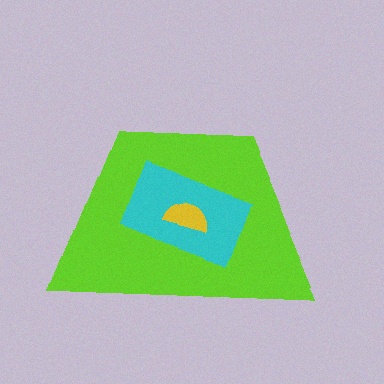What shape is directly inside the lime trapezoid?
The cyan rectangle.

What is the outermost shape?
The lime trapezoid.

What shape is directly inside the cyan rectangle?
The yellow semicircle.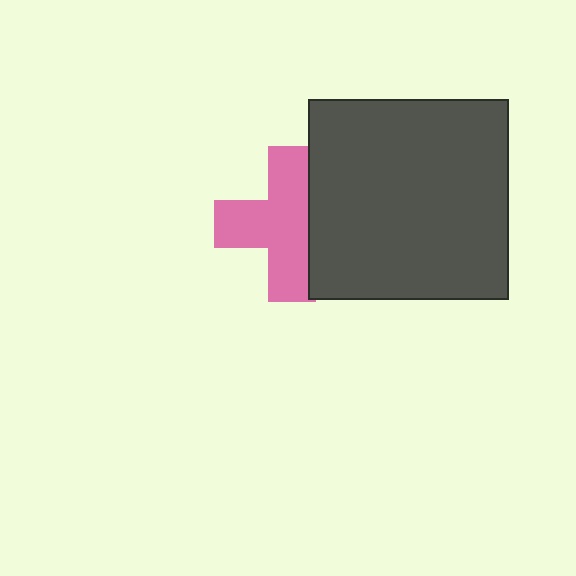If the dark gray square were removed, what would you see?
You would see the complete pink cross.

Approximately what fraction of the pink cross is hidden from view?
Roughly 30% of the pink cross is hidden behind the dark gray square.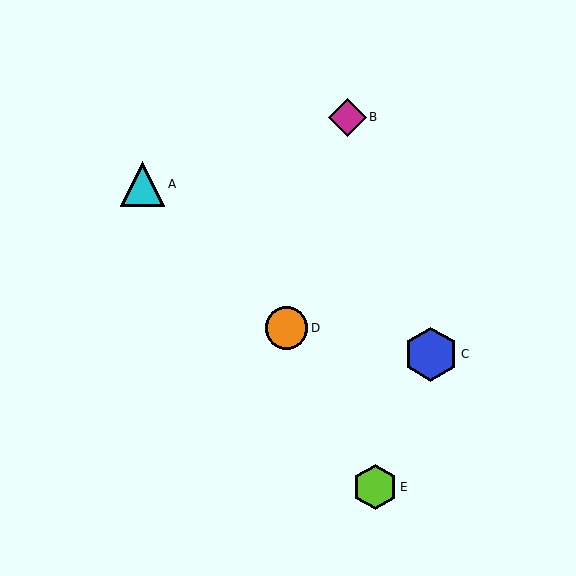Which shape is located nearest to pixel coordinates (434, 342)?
The blue hexagon (labeled C) at (431, 354) is nearest to that location.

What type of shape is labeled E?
Shape E is a lime hexagon.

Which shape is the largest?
The blue hexagon (labeled C) is the largest.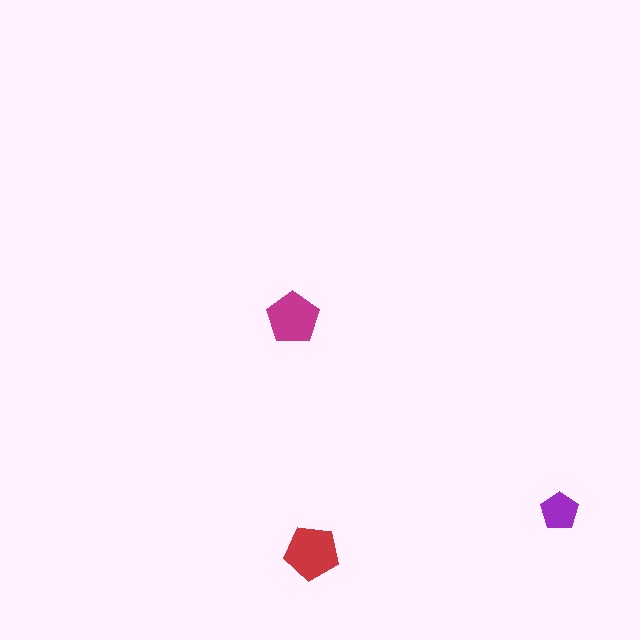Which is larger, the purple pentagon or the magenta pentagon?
The magenta one.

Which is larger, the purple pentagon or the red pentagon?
The red one.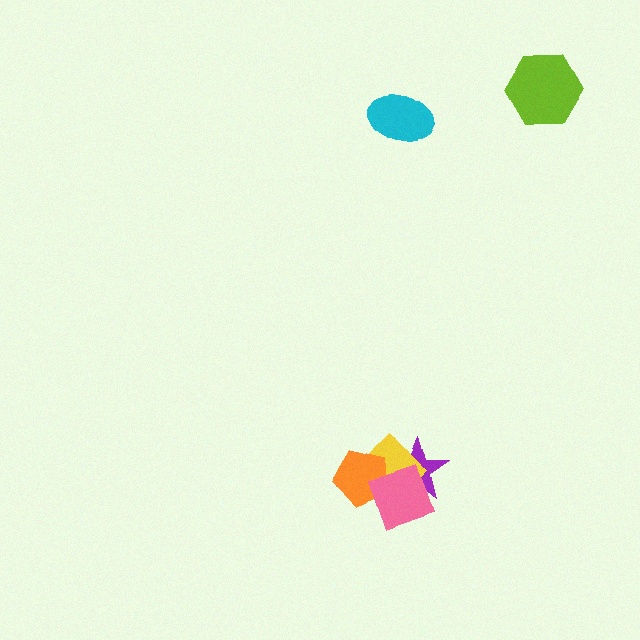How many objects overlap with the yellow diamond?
3 objects overlap with the yellow diamond.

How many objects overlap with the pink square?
3 objects overlap with the pink square.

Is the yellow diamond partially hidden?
Yes, it is partially covered by another shape.